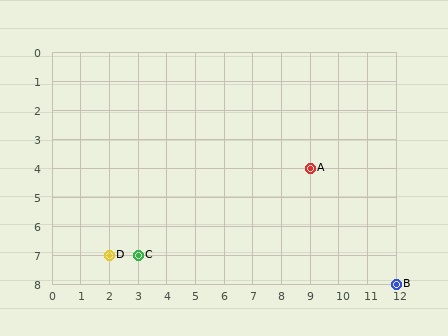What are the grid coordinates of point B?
Point B is at grid coordinates (12, 8).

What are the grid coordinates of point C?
Point C is at grid coordinates (3, 7).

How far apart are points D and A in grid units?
Points D and A are 7 columns and 3 rows apart (about 7.6 grid units diagonally).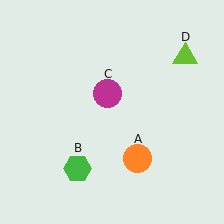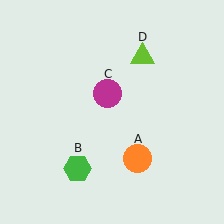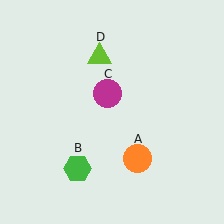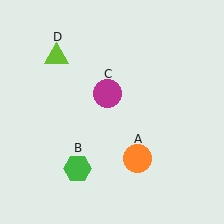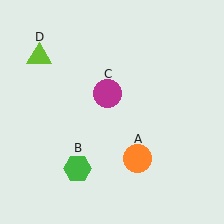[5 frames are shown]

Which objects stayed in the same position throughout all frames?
Orange circle (object A) and green hexagon (object B) and magenta circle (object C) remained stationary.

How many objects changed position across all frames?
1 object changed position: lime triangle (object D).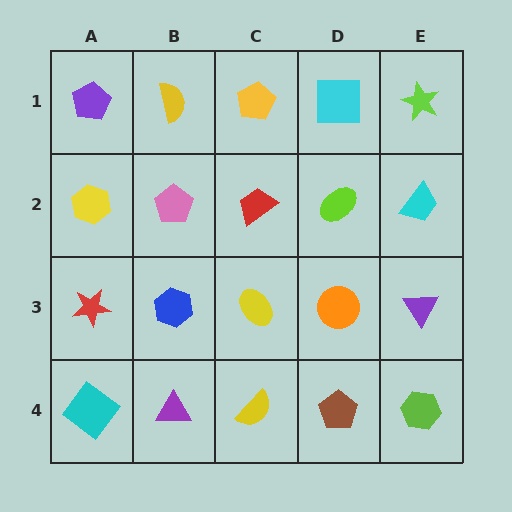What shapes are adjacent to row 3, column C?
A red trapezoid (row 2, column C), a yellow semicircle (row 4, column C), a blue hexagon (row 3, column B), an orange circle (row 3, column D).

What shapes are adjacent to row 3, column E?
A cyan trapezoid (row 2, column E), a lime hexagon (row 4, column E), an orange circle (row 3, column D).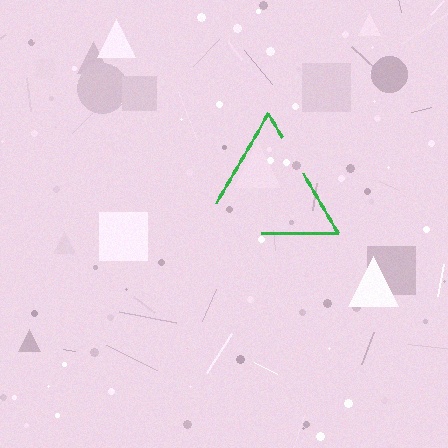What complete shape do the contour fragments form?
The contour fragments form a triangle.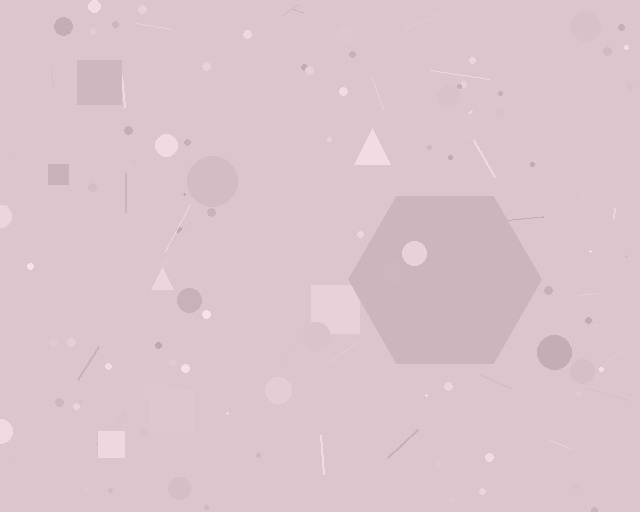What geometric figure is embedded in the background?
A hexagon is embedded in the background.